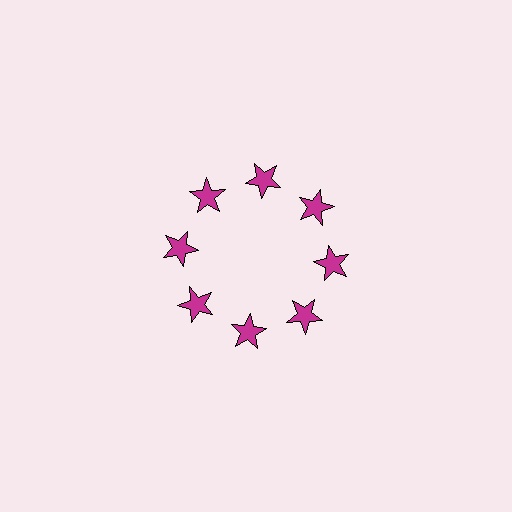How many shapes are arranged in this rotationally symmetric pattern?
There are 8 shapes, arranged in 8 groups of 1.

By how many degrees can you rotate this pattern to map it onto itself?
The pattern maps onto itself every 45 degrees of rotation.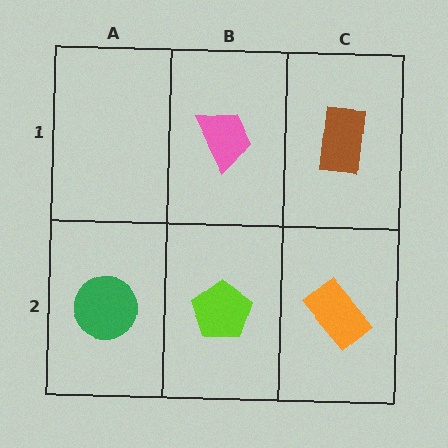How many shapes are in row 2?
3 shapes.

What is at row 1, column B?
A pink trapezoid.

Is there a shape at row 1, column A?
No, that cell is empty.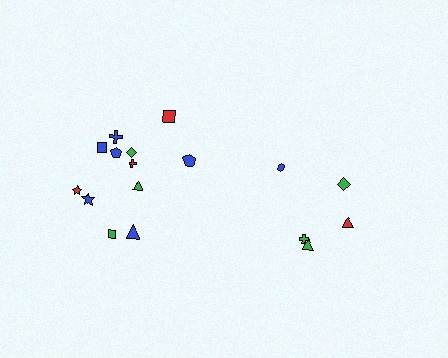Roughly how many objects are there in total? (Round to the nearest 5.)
Roughly 15 objects in total.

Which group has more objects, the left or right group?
The left group.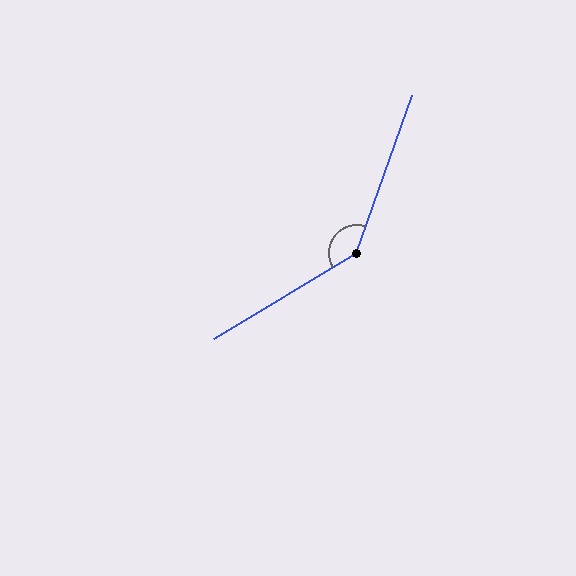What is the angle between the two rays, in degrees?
Approximately 141 degrees.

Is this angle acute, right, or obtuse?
It is obtuse.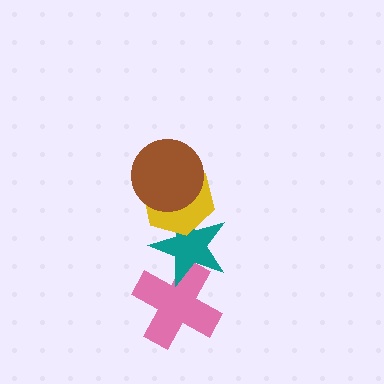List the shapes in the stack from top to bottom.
From top to bottom: the brown circle, the yellow hexagon, the teal star, the pink cross.